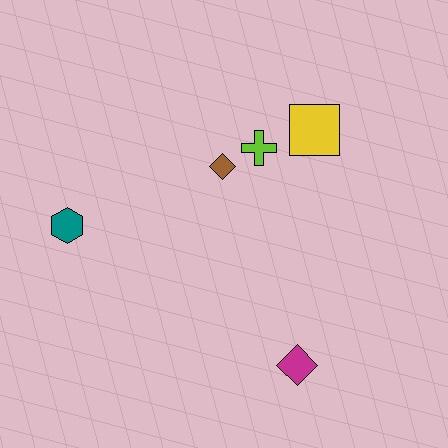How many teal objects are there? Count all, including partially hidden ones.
There is 1 teal object.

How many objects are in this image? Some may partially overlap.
There are 5 objects.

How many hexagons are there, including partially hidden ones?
There is 1 hexagon.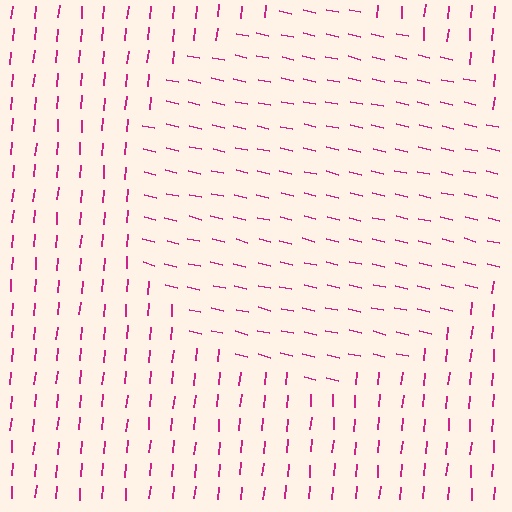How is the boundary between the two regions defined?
The boundary is defined purely by a change in line orientation (approximately 82 degrees difference). All lines are the same color and thickness.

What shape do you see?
I see a circle.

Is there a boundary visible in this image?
Yes, there is a texture boundary formed by a change in line orientation.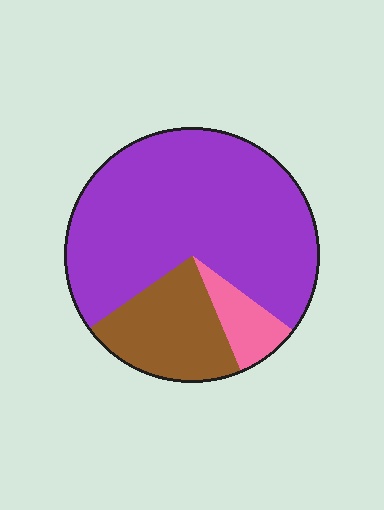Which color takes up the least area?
Pink, at roughly 10%.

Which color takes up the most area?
Purple, at roughly 70%.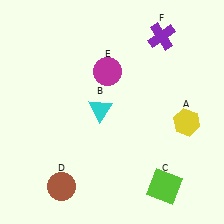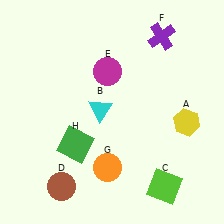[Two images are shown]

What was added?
An orange circle (G), a green square (H) were added in Image 2.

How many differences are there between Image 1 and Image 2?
There are 2 differences between the two images.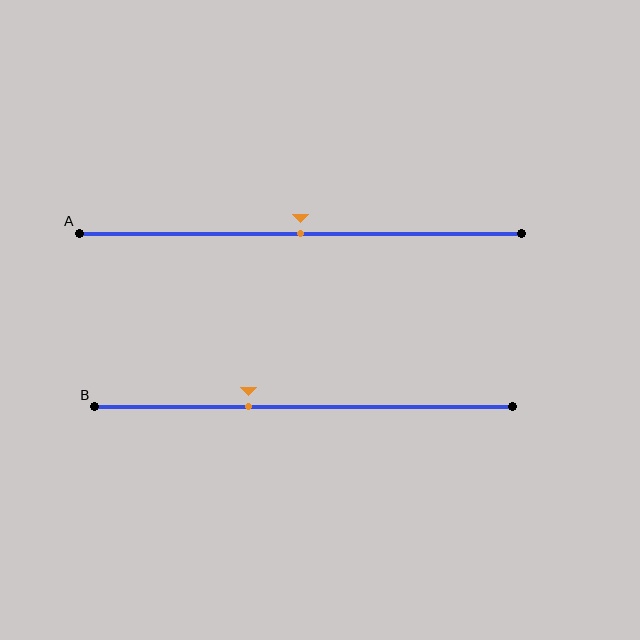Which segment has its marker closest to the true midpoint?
Segment A has its marker closest to the true midpoint.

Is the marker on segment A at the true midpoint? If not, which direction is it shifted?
Yes, the marker on segment A is at the true midpoint.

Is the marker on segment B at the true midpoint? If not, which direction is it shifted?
No, the marker on segment B is shifted to the left by about 13% of the segment length.